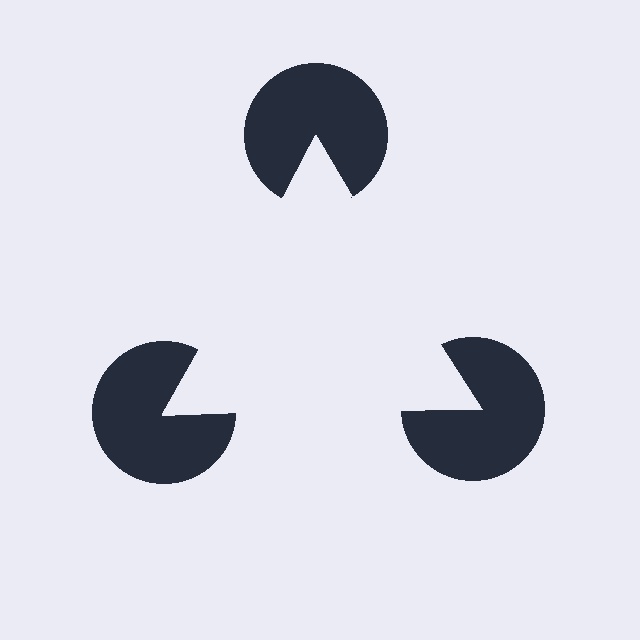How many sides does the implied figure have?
3 sides.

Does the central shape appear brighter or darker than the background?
It typically appears slightly brighter than the background, even though no actual brightness change is drawn.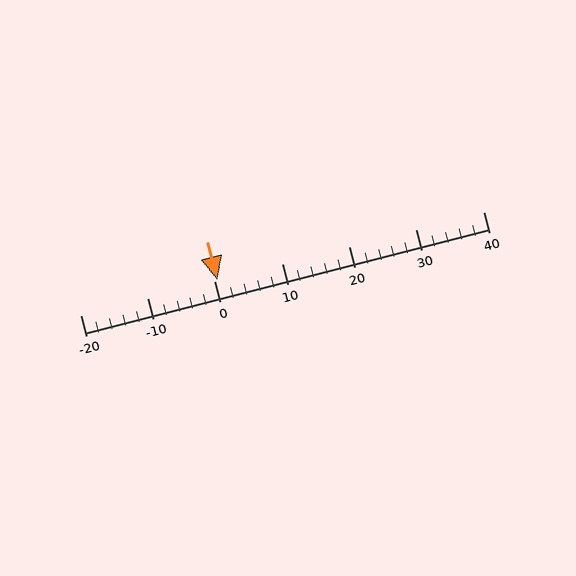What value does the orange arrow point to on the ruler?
The orange arrow points to approximately 0.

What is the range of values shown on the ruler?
The ruler shows values from -20 to 40.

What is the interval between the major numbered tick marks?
The major tick marks are spaced 10 units apart.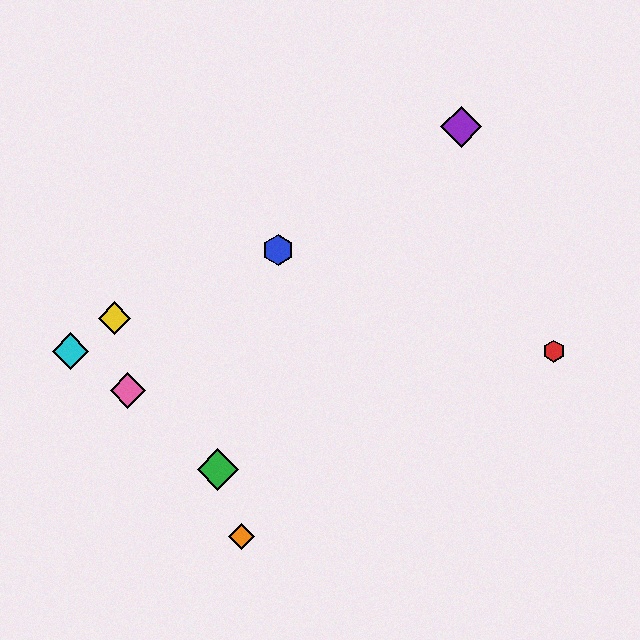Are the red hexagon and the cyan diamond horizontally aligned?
Yes, both are at y≈351.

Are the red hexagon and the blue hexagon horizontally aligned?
No, the red hexagon is at y≈351 and the blue hexagon is at y≈250.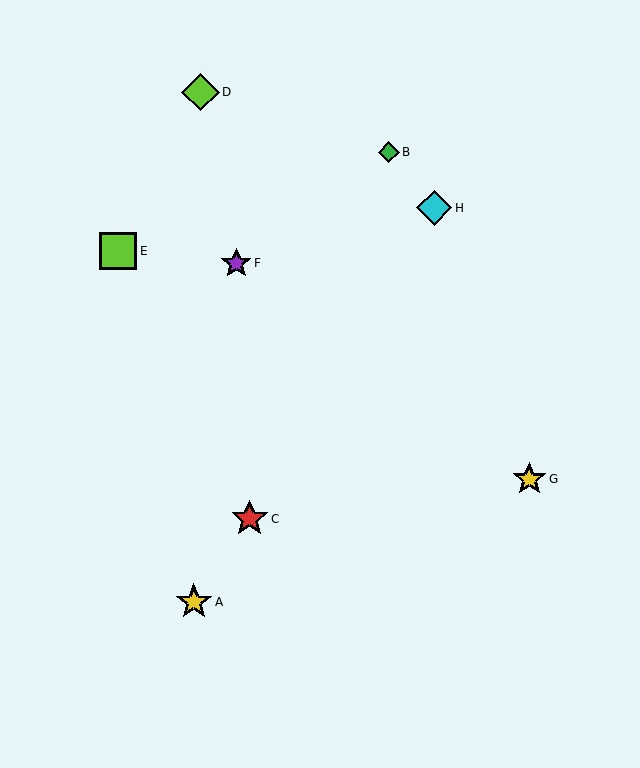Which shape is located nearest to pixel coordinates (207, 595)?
The yellow star (labeled A) at (194, 602) is nearest to that location.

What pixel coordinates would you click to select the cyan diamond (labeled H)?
Click at (434, 208) to select the cyan diamond H.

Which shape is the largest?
The lime diamond (labeled D) is the largest.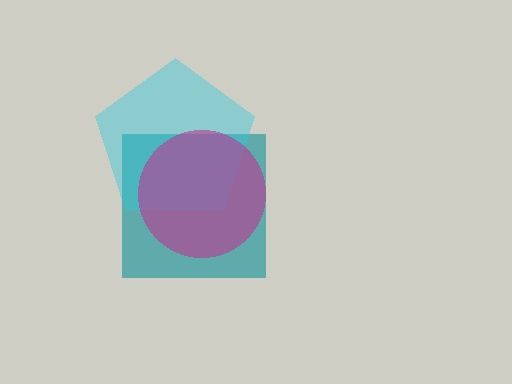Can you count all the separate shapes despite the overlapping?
Yes, there are 3 separate shapes.